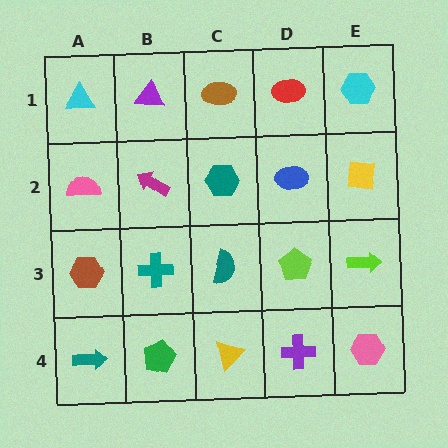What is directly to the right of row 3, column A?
A teal cross.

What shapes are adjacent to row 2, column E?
A cyan hexagon (row 1, column E), a lime arrow (row 3, column E), a blue ellipse (row 2, column D).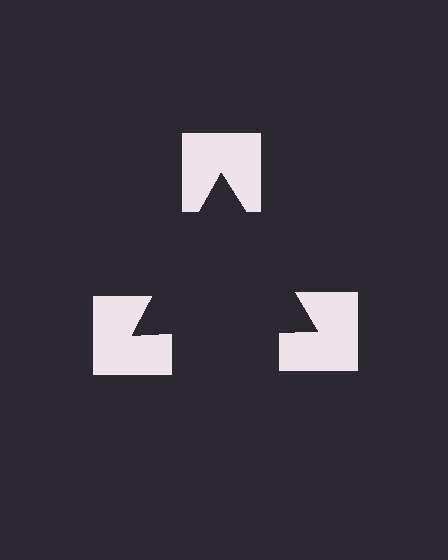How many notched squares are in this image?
There are 3 — one at each vertex of the illusory triangle.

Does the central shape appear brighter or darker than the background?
It typically appears slightly darker than the background, even though no actual brightness change is drawn.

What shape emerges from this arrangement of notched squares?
An illusory triangle — its edges are inferred from the aligned wedge cuts in the notched squares, not physically drawn.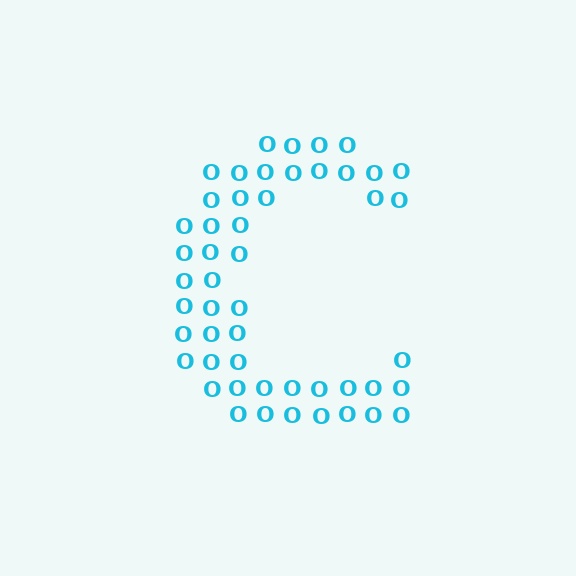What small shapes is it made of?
It is made of small letter O's.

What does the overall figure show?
The overall figure shows the letter C.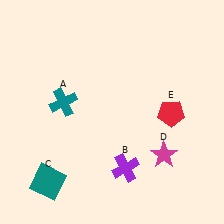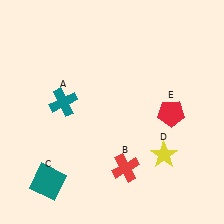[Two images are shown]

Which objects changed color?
B changed from purple to red. D changed from magenta to yellow.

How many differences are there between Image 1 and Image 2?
There are 2 differences between the two images.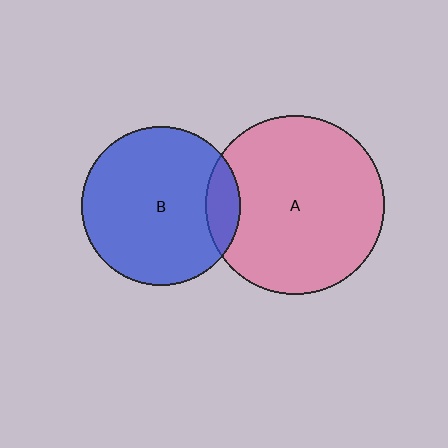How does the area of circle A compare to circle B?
Approximately 1.3 times.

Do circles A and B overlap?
Yes.